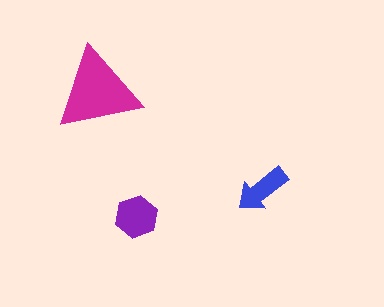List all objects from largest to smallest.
The magenta triangle, the purple hexagon, the blue arrow.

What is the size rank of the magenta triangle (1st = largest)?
1st.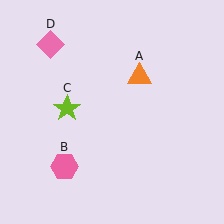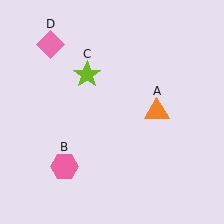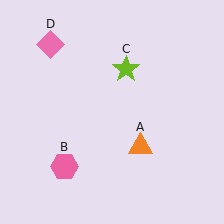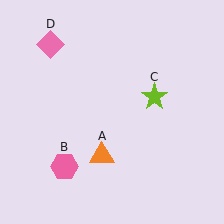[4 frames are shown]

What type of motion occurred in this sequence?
The orange triangle (object A), lime star (object C) rotated clockwise around the center of the scene.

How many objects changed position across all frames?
2 objects changed position: orange triangle (object A), lime star (object C).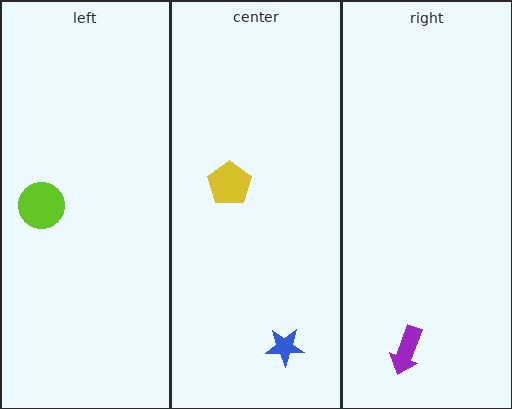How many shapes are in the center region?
2.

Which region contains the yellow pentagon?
The center region.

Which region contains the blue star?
The center region.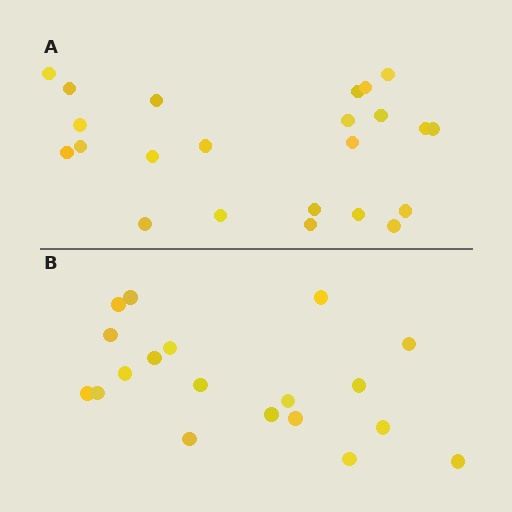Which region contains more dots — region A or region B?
Region A (the top region) has more dots.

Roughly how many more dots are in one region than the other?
Region A has about 4 more dots than region B.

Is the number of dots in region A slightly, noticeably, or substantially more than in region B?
Region A has only slightly more — the two regions are fairly close. The ratio is roughly 1.2 to 1.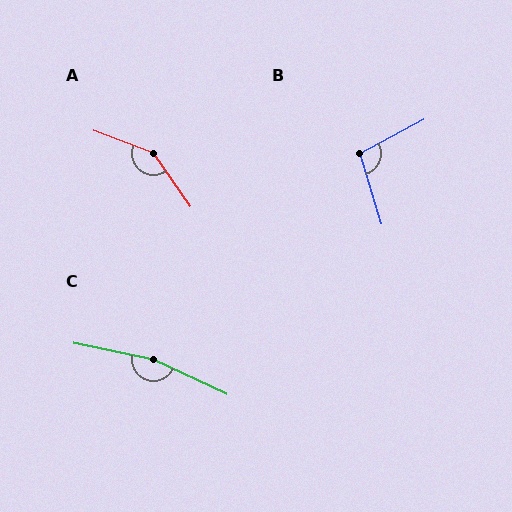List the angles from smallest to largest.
B (101°), A (146°), C (166°).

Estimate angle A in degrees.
Approximately 146 degrees.